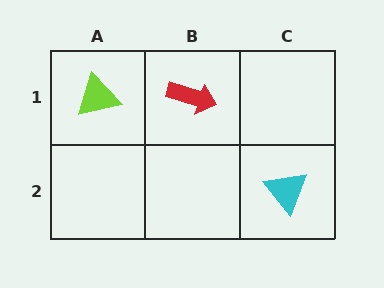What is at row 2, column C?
A cyan triangle.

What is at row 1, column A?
A lime triangle.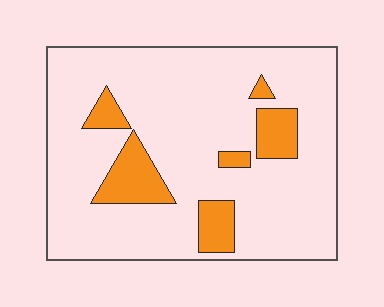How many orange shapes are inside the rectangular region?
6.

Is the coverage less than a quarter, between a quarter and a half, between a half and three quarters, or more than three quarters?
Less than a quarter.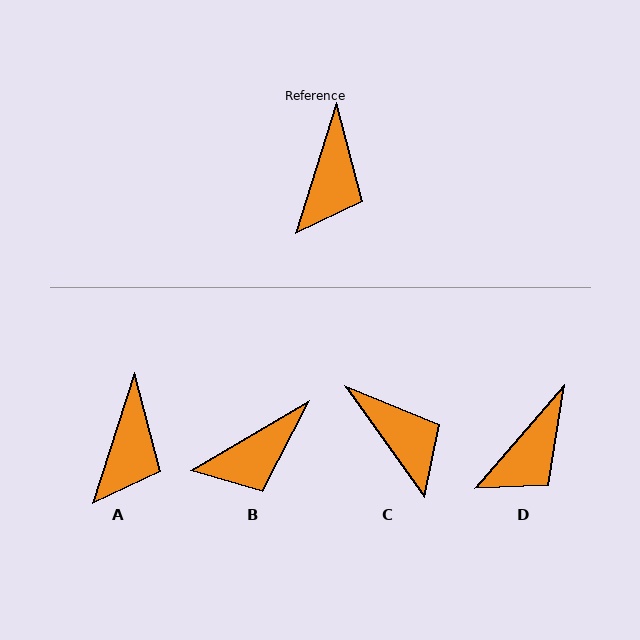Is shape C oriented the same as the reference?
No, it is off by about 53 degrees.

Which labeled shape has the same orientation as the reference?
A.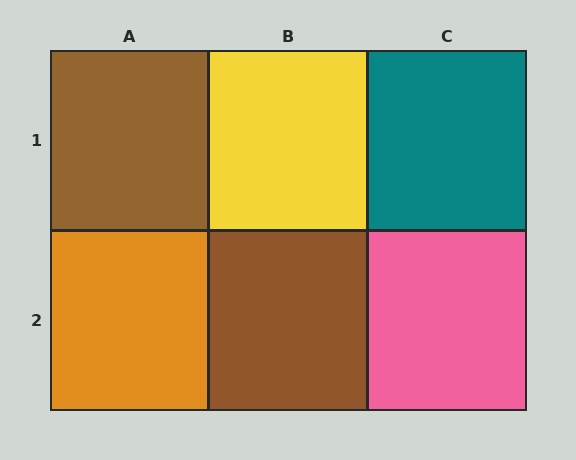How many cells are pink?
1 cell is pink.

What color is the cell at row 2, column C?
Pink.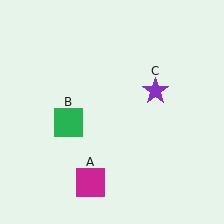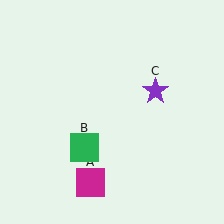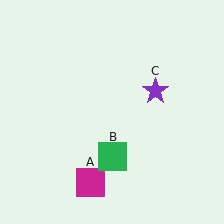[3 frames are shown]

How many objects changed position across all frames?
1 object changed position: green square (object B).